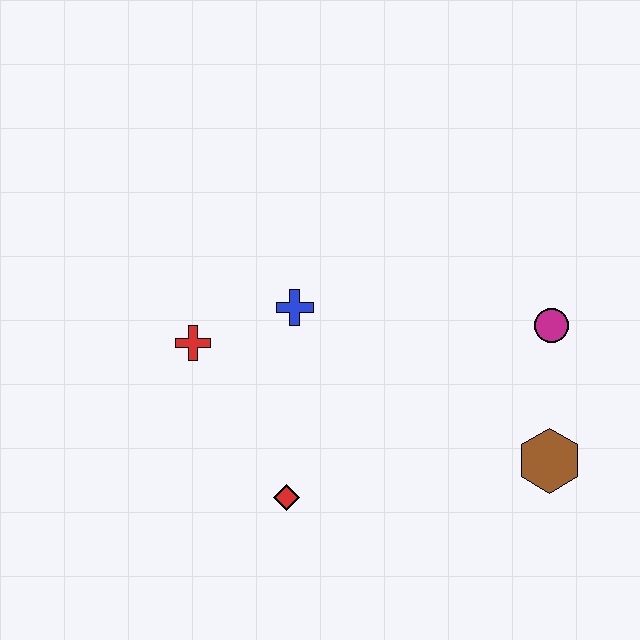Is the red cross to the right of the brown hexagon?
No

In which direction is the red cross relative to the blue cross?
The red cross is to the left of the blue cross.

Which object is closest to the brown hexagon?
The magenta circle is closest to the brown hexagon.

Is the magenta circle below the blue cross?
Yes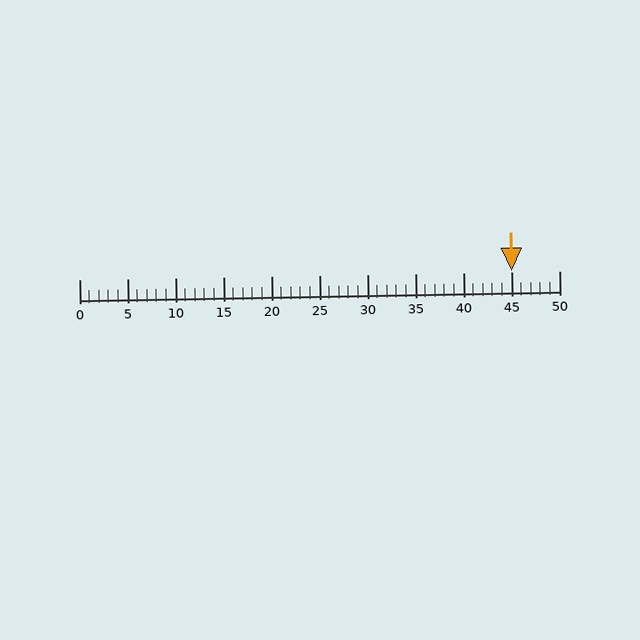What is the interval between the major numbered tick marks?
The major tick marks are spaced 5 units apart.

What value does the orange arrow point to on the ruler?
The orange arrow points to approximately 45.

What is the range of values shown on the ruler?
The ruler shows values from 0 to 50.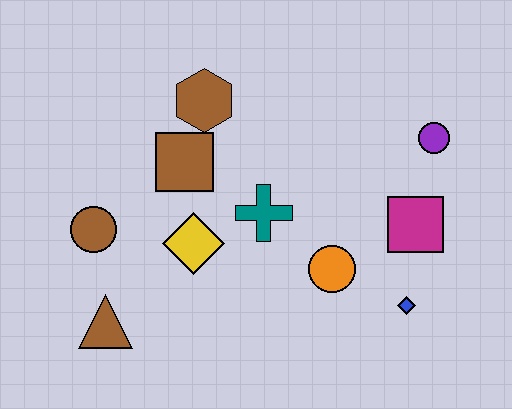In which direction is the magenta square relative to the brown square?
The magenta square is to the right of the brown square.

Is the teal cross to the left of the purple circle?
Yes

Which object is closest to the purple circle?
The magenta square is closest to the purple circle.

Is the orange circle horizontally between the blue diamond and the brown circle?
Yes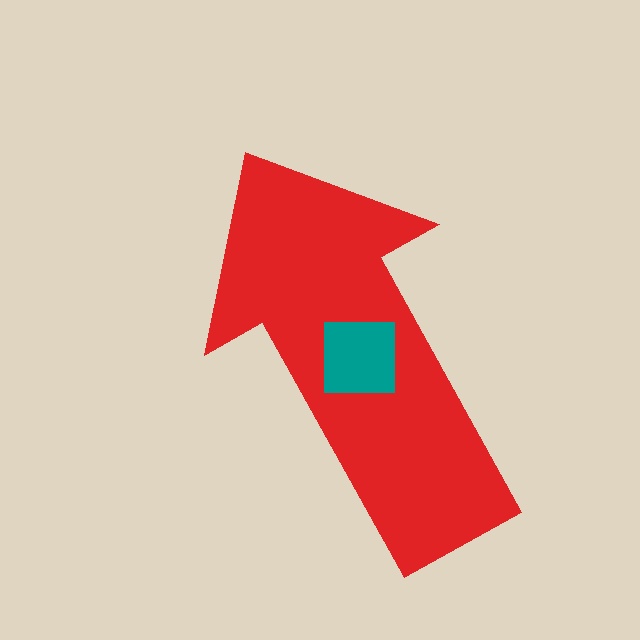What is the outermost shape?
The red arrow.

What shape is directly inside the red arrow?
The teal square.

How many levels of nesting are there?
2.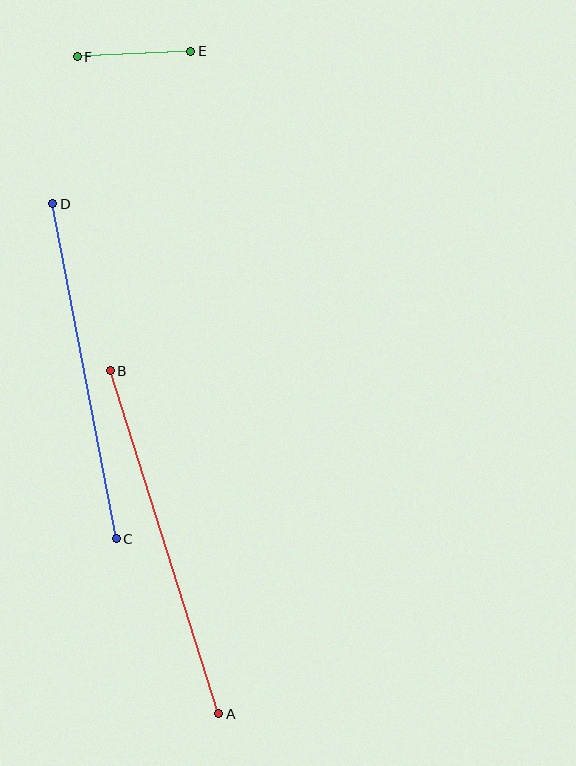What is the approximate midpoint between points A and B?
The midpoint is at approximately (165, 542) pixels.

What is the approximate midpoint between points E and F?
The midpoint is at approximately (134, 54) pixels.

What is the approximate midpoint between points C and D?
The midpoint is at approximately (85, 371) pixels.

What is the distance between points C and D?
The distance is approximately 341 pixels.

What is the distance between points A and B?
The distance is approximately 360 pixels.